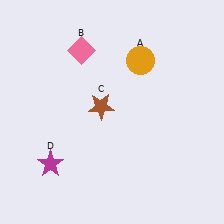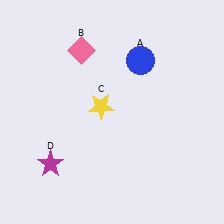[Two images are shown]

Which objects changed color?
A changed from orange to blue. C changed from brown to yellow.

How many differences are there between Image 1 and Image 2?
There are 2 differences between the two images.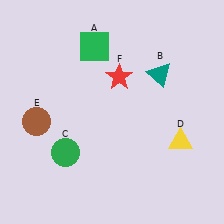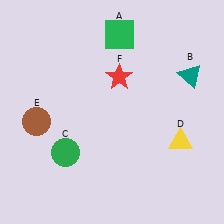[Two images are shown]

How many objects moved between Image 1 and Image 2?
2 objects moved between the two images.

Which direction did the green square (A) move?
The green square (A) moved right.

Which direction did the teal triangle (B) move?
The teal triangle (B) moved right.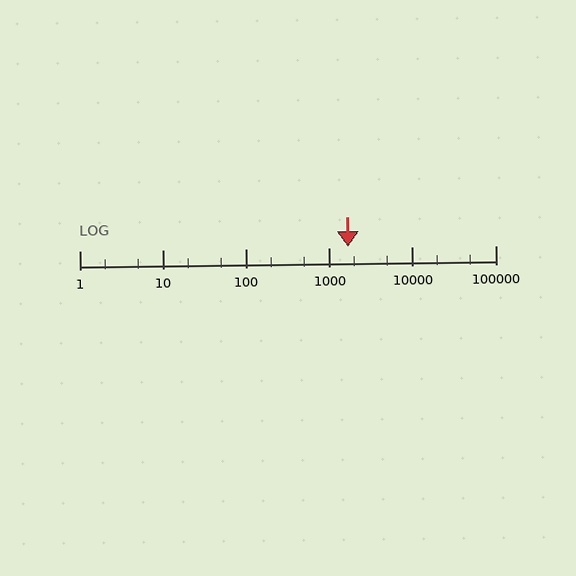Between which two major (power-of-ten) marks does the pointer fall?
The pointer is between 1000 and 10000.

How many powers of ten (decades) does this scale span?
The scale spans 5 decades, from 1 to 100000.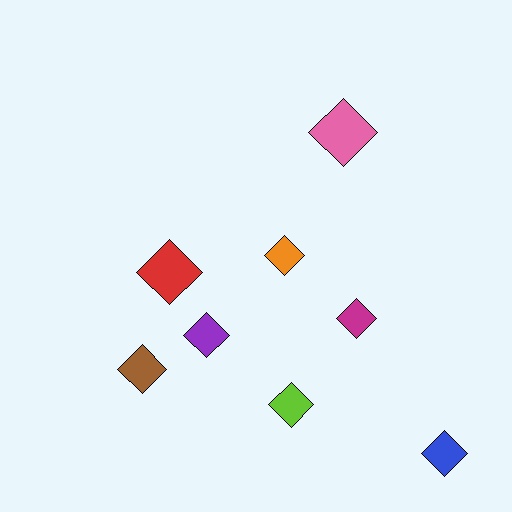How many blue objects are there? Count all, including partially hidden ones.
There is 1 blue object.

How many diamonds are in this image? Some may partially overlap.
There are 8 diamonds.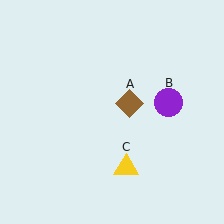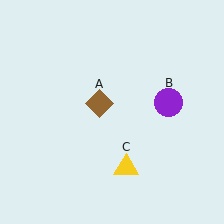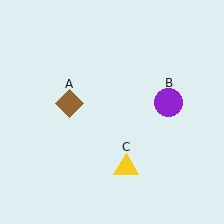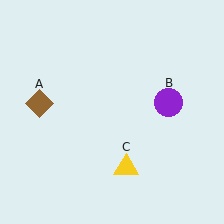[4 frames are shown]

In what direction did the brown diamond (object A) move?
The brown diamond (object A) moved left.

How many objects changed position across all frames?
1 object changed position: brown diamond (object A).